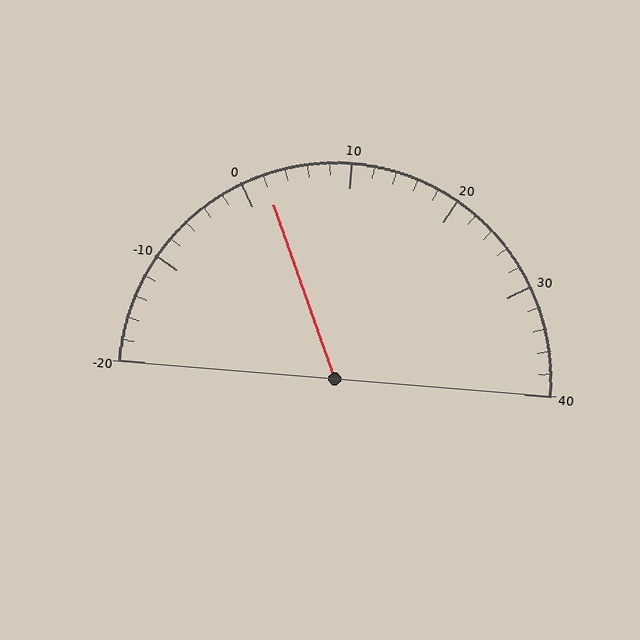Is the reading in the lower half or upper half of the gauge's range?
The reading is in the lower half of the range (-20 to 40).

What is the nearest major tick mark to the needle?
The nearest major tick mark is 0.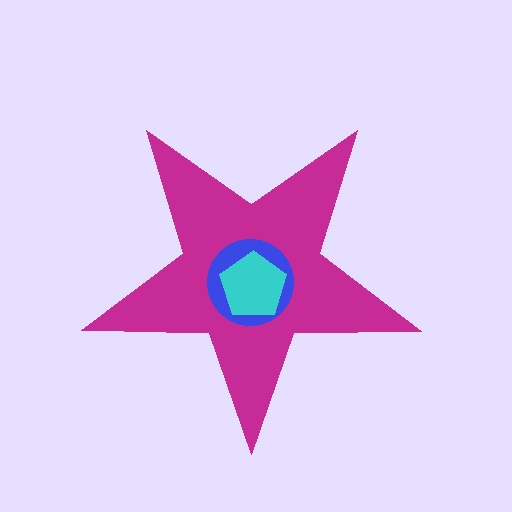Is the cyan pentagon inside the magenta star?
Yes.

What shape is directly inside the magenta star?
The blue circle.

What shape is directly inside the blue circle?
The cyan pentagon.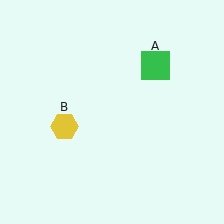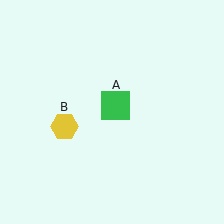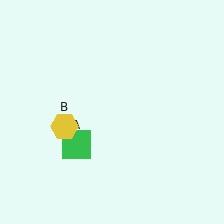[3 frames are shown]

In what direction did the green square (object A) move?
The green square (object A) moved down and to the left.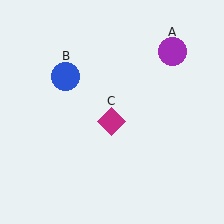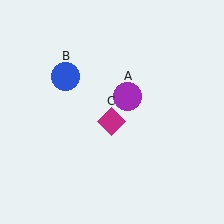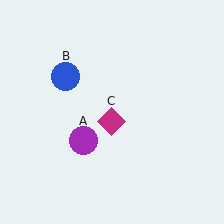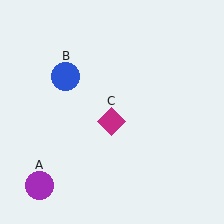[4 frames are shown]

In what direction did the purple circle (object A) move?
The purple circle (object A) moved down and to the left.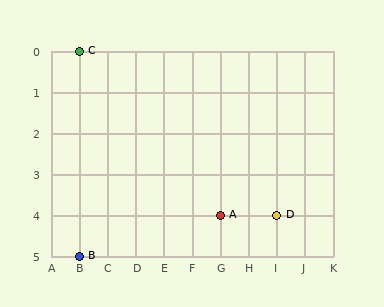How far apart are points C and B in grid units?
Points C and B are 5 rows apart.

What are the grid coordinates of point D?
Point D is at grid coordinates (I, 4).